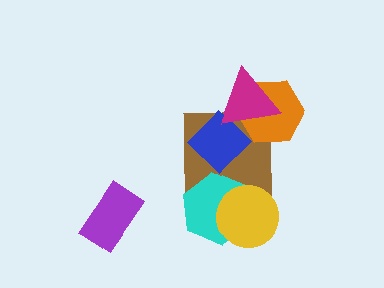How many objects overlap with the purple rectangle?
0 objects overlap with the purple rectangle.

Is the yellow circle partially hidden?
No, no other shape covers it.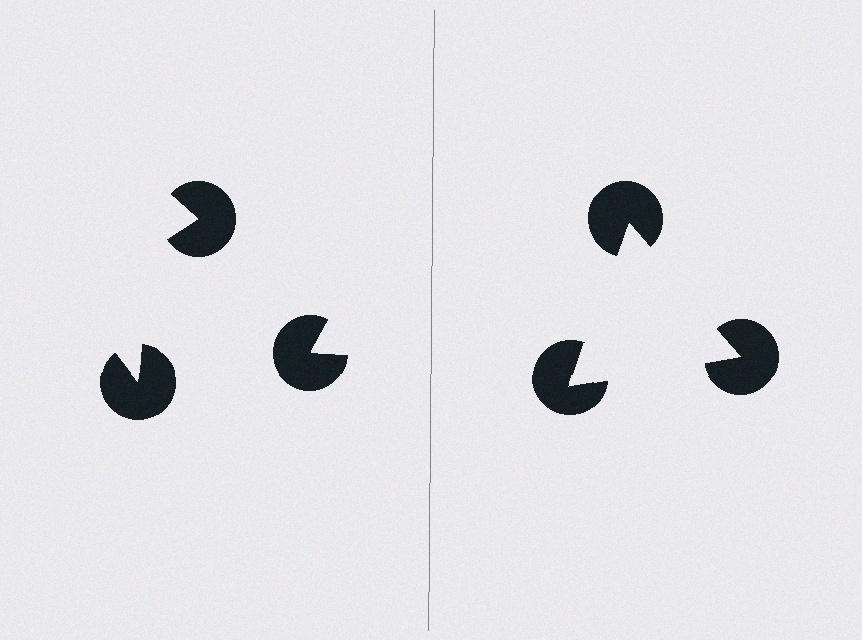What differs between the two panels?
The pac-man discs are positioned identically on both sides; only the wedge orientations differ. On the right they align to a triangle; on the left they are misaligned.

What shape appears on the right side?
An illusory triangle.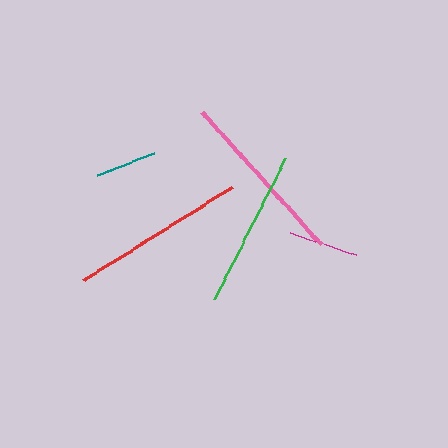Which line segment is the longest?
The pink line is the longest at approximately 178 pixels.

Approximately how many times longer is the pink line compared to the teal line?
The pink line is approximately 2.9 times the length of the teal line.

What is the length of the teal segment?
The teal segment is approximately 62 pixels long.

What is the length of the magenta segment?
The magenta segment is approximately 70 pixels long.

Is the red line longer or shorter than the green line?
The red line is longer than the green line.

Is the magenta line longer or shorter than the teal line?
The magenta line is longer than the teal line.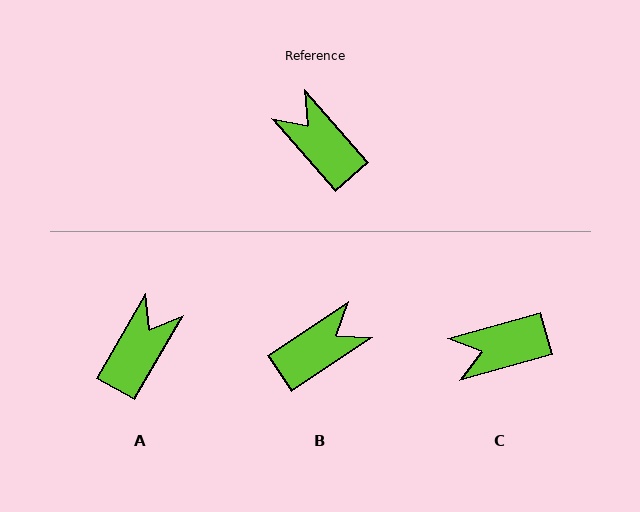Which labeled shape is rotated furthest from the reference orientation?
B, about 97 degrees away.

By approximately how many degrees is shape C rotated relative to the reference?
Approximately 65 degrees counter-clockwise.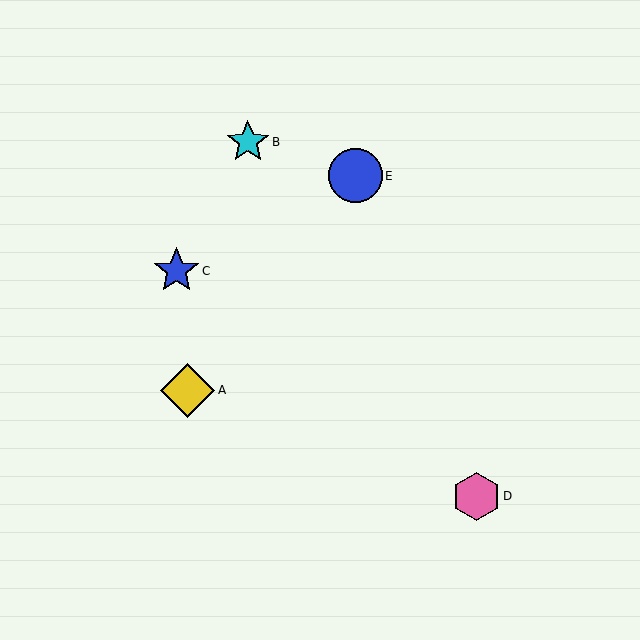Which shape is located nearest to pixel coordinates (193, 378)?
The yellow diamond (labeled A) at (188, 390) is nearest to that location.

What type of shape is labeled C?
Shape C is a blue star.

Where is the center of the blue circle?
The center of the blue circle is at (356, 176).